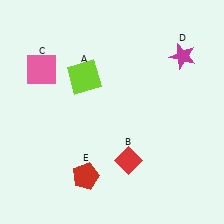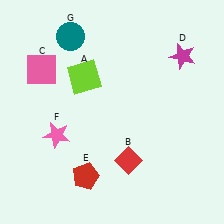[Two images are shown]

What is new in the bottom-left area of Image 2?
A pink star (F) was added in the bottom-left area of Image 2.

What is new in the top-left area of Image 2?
A teal circle (G) was added in the top-left area of Image 2.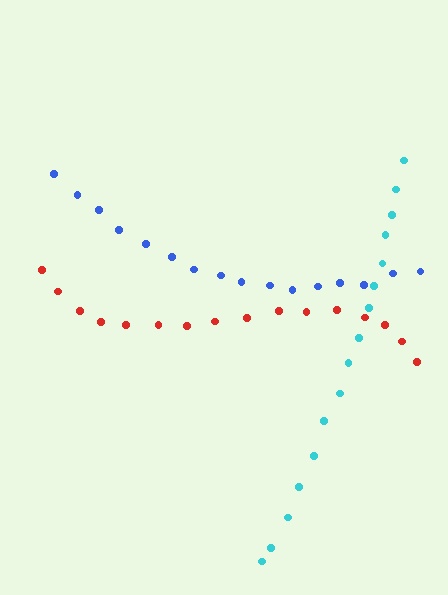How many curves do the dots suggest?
There are 3 distinct paths.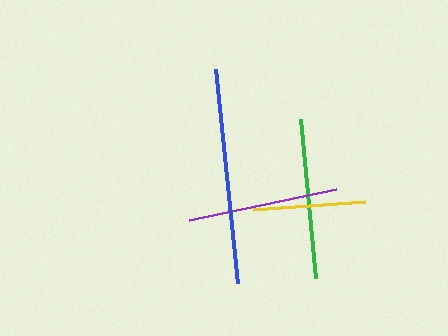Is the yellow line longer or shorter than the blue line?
The blue line is longer than the yellow line.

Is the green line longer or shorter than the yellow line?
The green line is longer than the yellow line.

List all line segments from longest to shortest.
From longest to shortest: blue, green, purple, yellow.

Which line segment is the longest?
The blue line is the longest at approximately 216 pixels.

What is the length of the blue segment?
The blue segment is approximately 216 pixels long.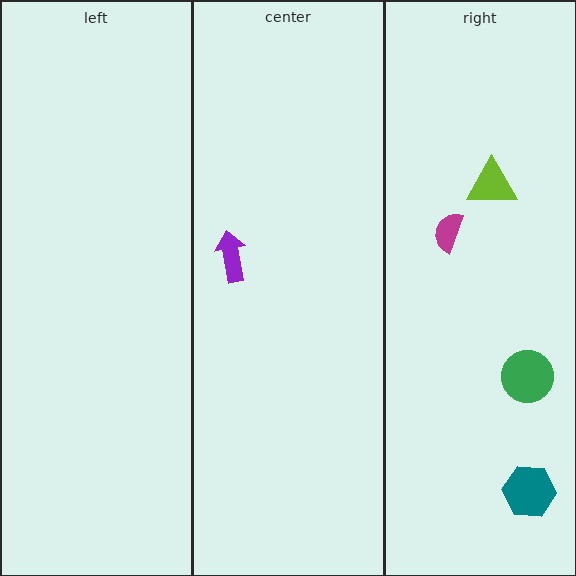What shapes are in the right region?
The magenta semicircle, the green circle, the teal hexagon, the lime triangle.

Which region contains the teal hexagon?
The right region.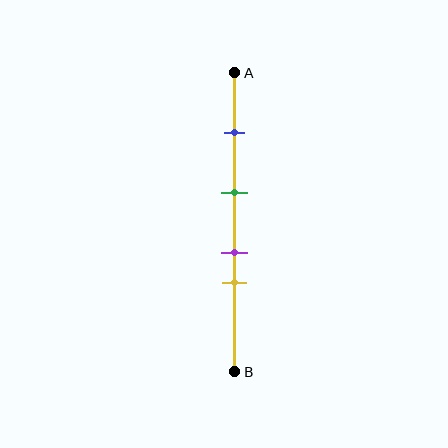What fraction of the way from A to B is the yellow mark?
The yellow mark is approximately 70% (0.7) of the way from A to B.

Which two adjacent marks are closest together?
The purple and yellow marks are the closest adjacent pair.